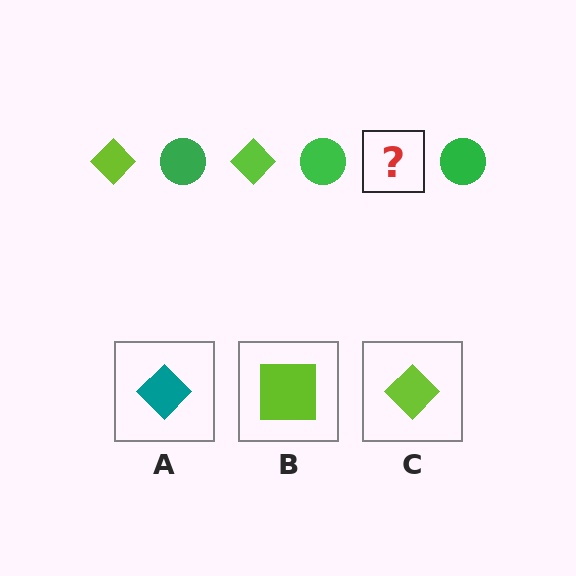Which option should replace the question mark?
Option C.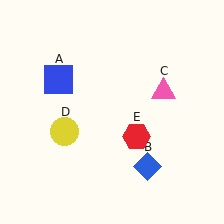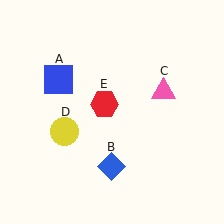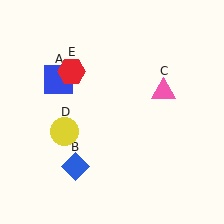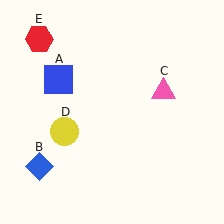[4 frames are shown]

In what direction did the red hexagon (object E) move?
The red hexagon (object E) moved up and to the left.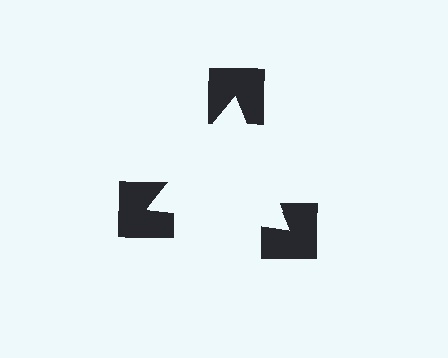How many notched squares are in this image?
There are 3 — one at each vertex of the illusory triangle.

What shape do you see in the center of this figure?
An illusory triangle — its edges are inferred from the aligned wedge cuts in the notched squares, not physically drawn.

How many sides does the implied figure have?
3 sides.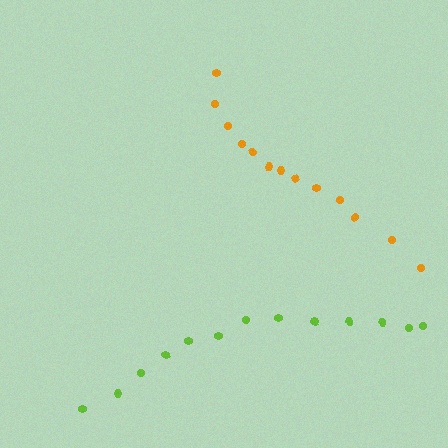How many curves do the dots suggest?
There are 2 distinct paths.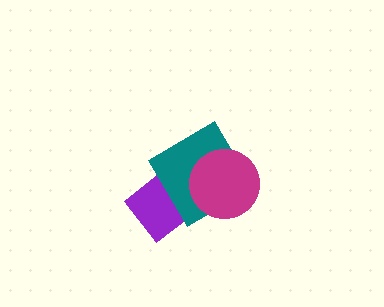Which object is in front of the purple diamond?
The teal diamond is in front of the purple diamond.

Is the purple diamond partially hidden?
Yes, it is partially covered by another shape.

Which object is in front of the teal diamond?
The magenta circle is in front of the teal diamond.